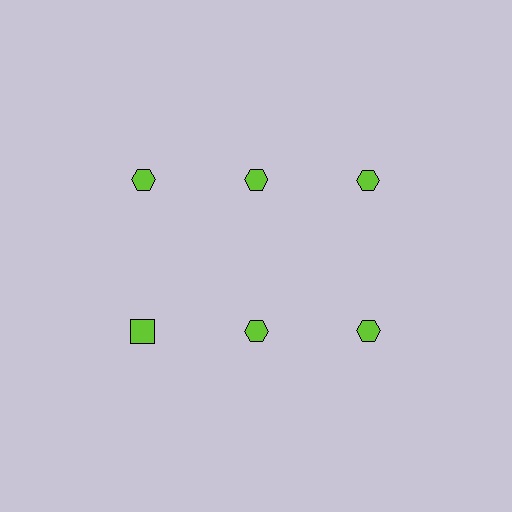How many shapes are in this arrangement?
There are 6 shapes arranged in a grid pattern.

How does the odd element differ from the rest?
It has a different shape: square instead of hexagon.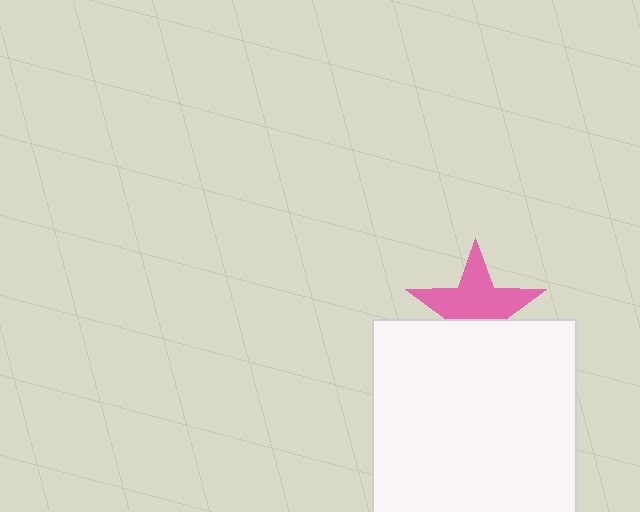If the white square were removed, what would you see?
You would see the complete pink star.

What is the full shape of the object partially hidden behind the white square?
The partially hidden object is a pink star.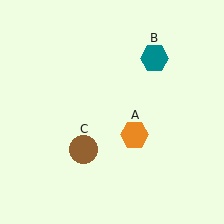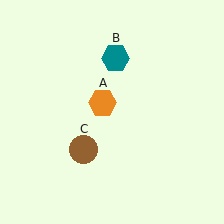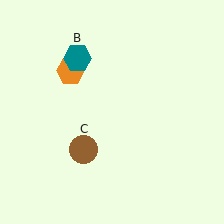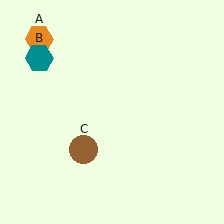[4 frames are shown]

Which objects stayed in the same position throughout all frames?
Brown circle (object C) remained stationary.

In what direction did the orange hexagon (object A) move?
The orange hexagon (object A) moved up and to the left.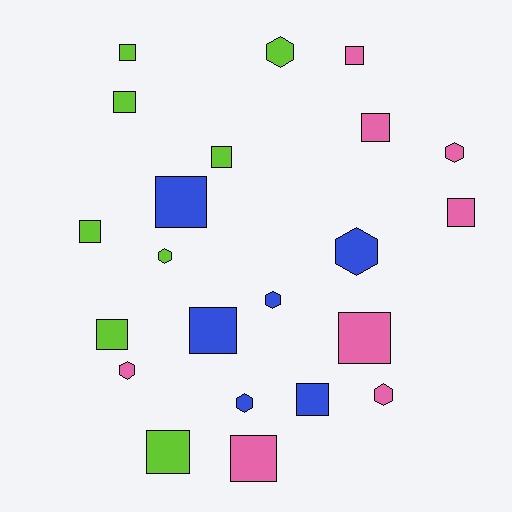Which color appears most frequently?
Pink, with 8 objects.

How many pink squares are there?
There are 5 pink squares.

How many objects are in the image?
There are 22 objects.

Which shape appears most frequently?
Square, with 14 objects.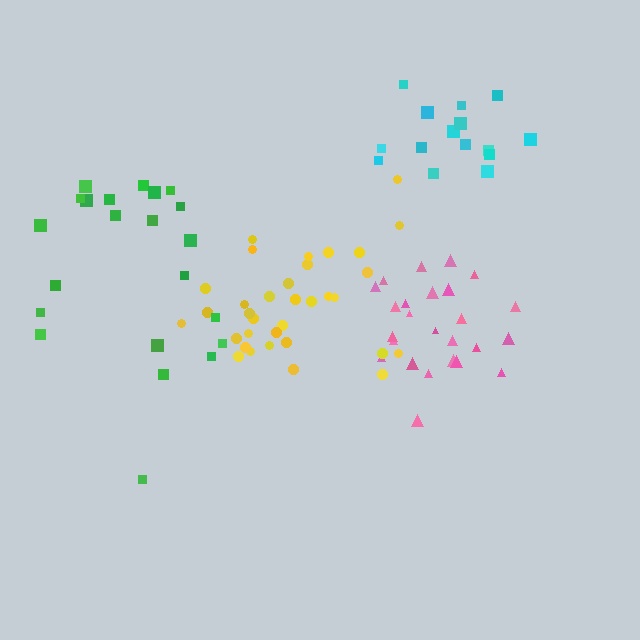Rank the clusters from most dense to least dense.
pink, yellow, cyan, green.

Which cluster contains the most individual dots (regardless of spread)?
Yellow (34).